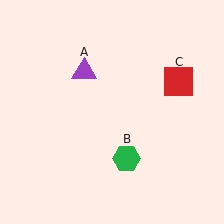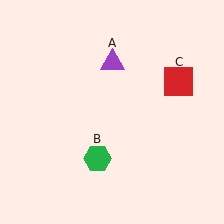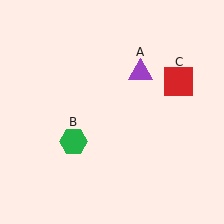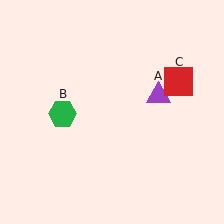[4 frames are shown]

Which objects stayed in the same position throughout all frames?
Red square (object C) remained stationary.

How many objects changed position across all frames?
2 objects changed position: purple triangle (object A), green hexagon (object B).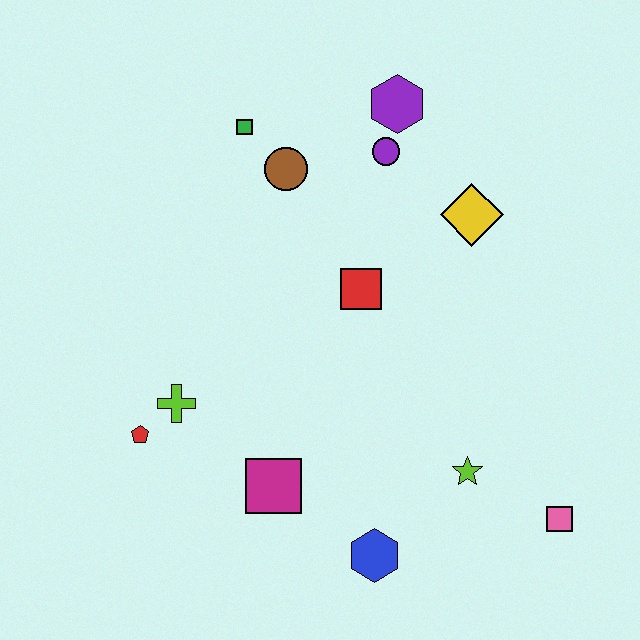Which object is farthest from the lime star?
The green square is farthest from the lime star.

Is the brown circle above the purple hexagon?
No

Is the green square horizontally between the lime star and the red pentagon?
Yes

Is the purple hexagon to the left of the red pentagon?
No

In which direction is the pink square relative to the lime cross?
The pink square is to the right of the lime cross.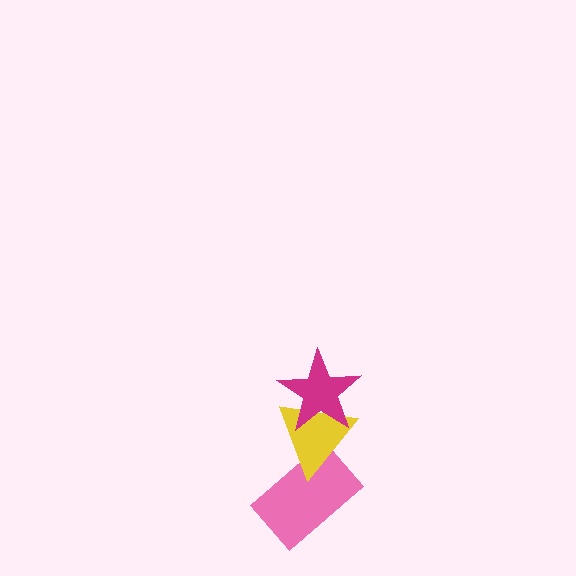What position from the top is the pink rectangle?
The pink rectangle is 3rd from the top.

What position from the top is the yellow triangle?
The yellow triangle is 2nd from the top.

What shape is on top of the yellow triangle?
The magenta star is on top of the yellow triangle.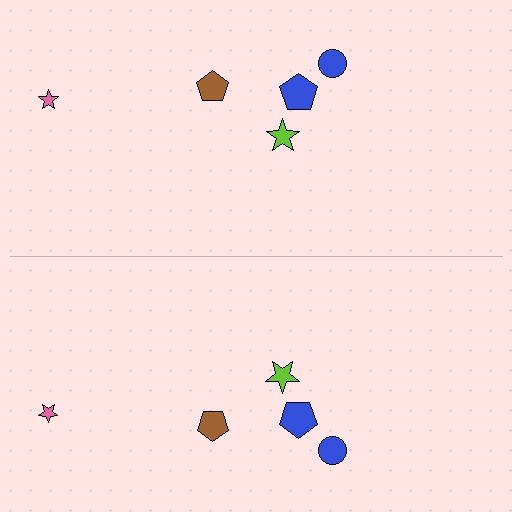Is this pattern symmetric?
Yes, this pattern has bilateral (reflection) symmetry.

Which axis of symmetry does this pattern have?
The pattern has a horizontal axis of symmetry running through the center of the image.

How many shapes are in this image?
There are 10 shapes in this image.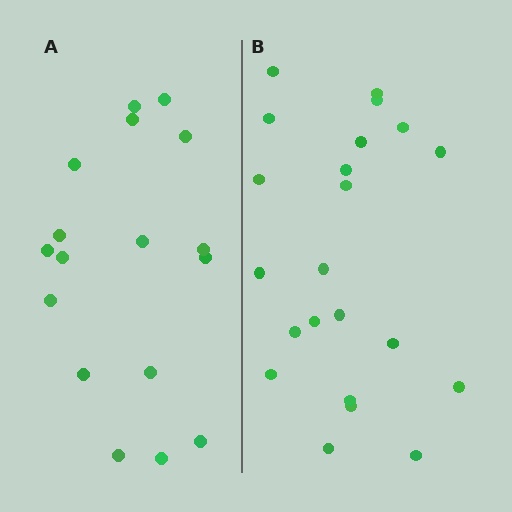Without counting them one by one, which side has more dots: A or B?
Region B (the right region) has more dots.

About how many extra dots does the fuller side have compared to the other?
Region B has about 5 more dots than region A.